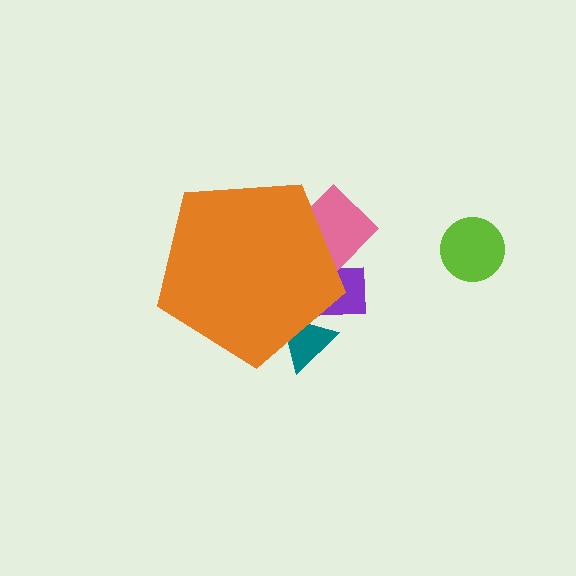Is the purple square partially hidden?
Yes, the purple square is partially hidden behind the orange pentagon.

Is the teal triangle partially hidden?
Yes, the teal triangle is partially hidden behind the orange pentagon.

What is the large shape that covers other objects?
An orange pentagon.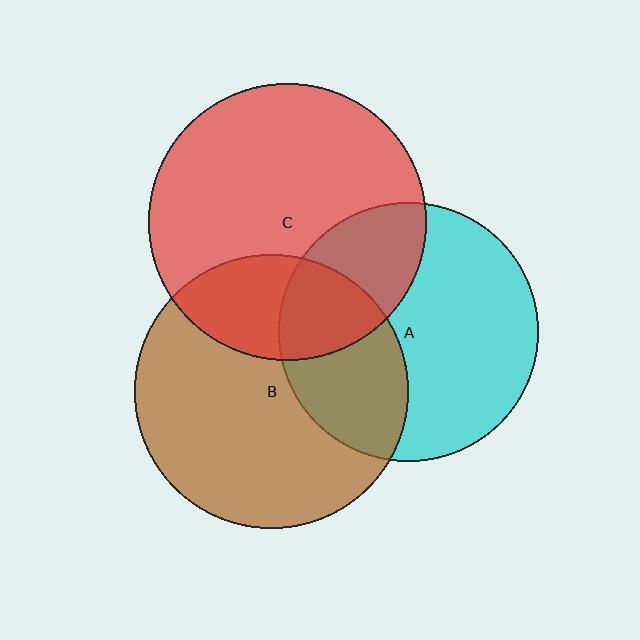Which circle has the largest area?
Circle C (red).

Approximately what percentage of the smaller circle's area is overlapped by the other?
Approximately 35%.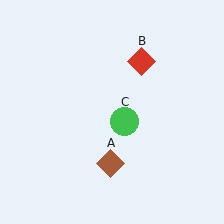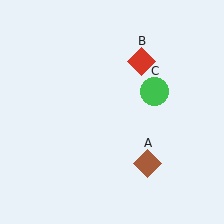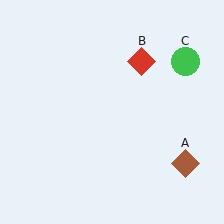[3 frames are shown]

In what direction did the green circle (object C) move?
The green circle (object C) moved up and to the right.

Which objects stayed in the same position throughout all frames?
Red diamond (object B) remained stationary.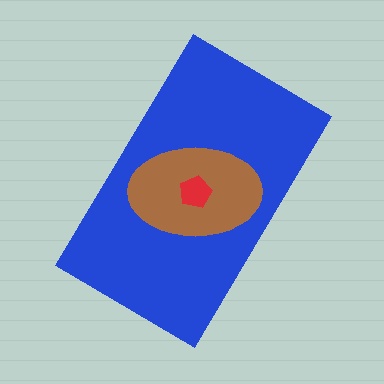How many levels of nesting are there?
3.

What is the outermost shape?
The blue rectangle.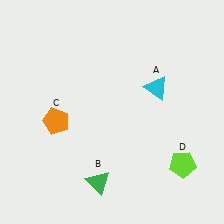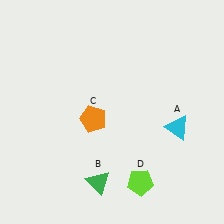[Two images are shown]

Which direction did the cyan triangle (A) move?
The cyan triangle (A) moved down.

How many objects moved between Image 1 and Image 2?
3 objects moved between the two images.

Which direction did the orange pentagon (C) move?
The orange pentagon (C) moved right.